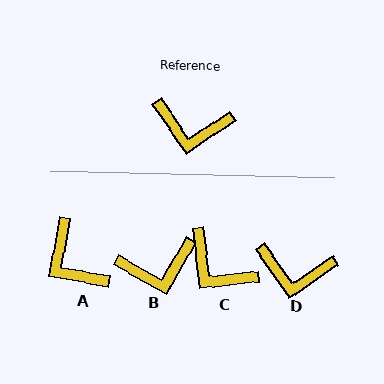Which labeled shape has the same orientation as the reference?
D.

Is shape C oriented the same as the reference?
No, it is off by about 28 degrees.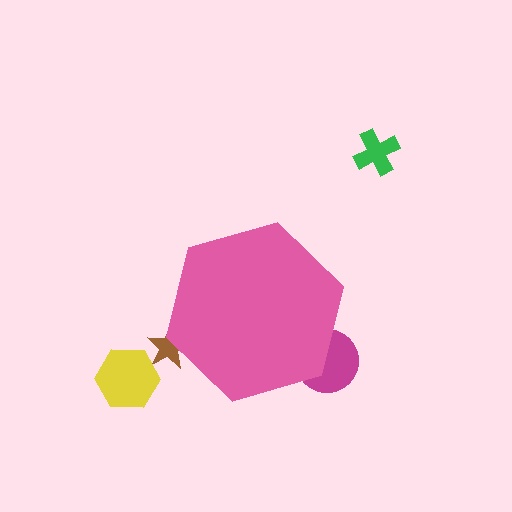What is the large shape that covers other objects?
A pink hexagon.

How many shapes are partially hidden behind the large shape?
2 shapes are partially hidden.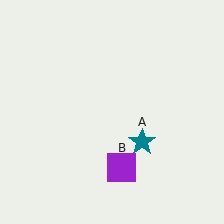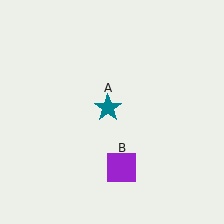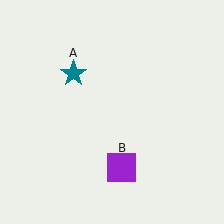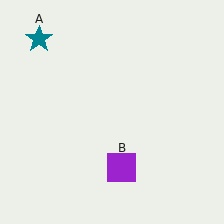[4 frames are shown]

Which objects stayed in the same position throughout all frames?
Purple square (object B) remained stationary.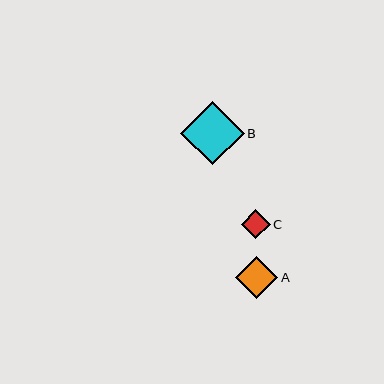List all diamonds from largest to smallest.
From largest to smallest: B, A, C.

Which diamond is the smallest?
Diamond C is the smallest with a size of approximately 29 pixels.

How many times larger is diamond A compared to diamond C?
Diamond A is approximately 1.5 times the size of diamond C.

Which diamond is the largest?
Diamond B is the largest with a size of approximately 63 pixels.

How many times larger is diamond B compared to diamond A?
Diamond B is approximately 1.5 times the size of diamond A.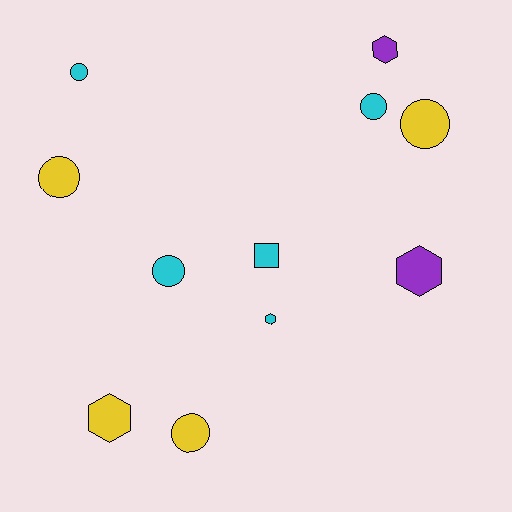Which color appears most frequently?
Cyan, with 5 objects.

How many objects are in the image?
There are 11 objects.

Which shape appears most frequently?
Circle, with 6 objects.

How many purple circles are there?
There are no purple circles.